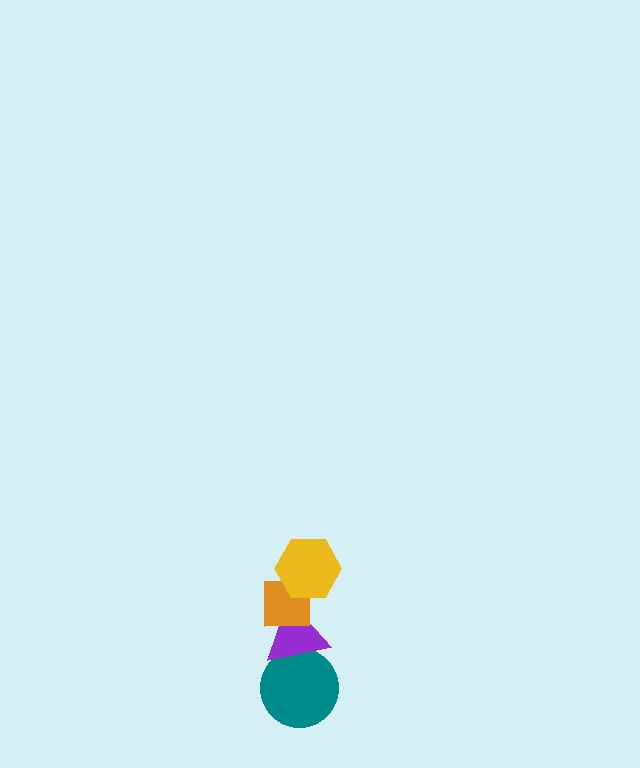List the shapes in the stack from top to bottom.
From top to bottom: the yellow hexagon, the orange square, the purple triangle, the teal circle.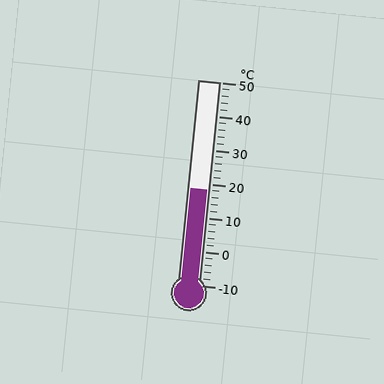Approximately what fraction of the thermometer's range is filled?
The thermometer is filled to approximately 45% of its range.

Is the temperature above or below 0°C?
The temperature is above 0°C.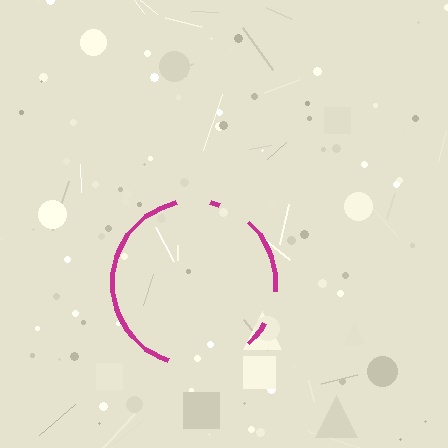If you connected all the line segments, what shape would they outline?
They would outline a circle.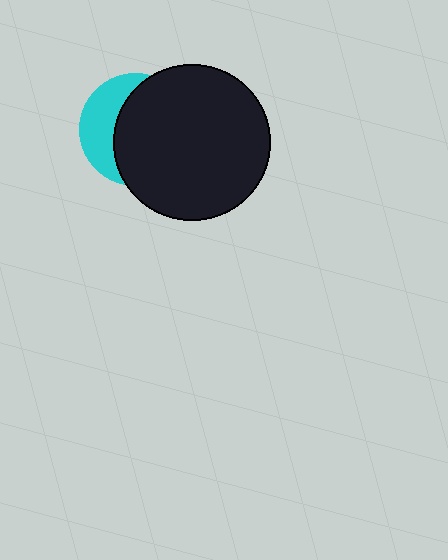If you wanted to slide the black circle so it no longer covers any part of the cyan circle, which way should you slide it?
Slide it right — that is the most direct way to separate the two shapes.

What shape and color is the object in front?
The object in front is a black circle.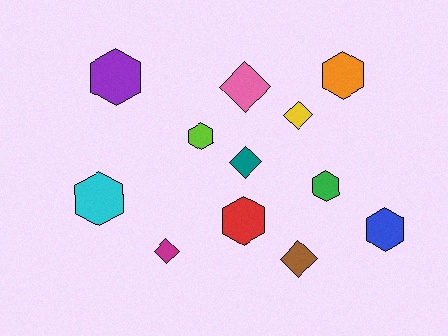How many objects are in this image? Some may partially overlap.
There are 12 objects.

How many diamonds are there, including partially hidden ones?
There are 5 diamonds.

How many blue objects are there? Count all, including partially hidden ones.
There is 1 blue object.